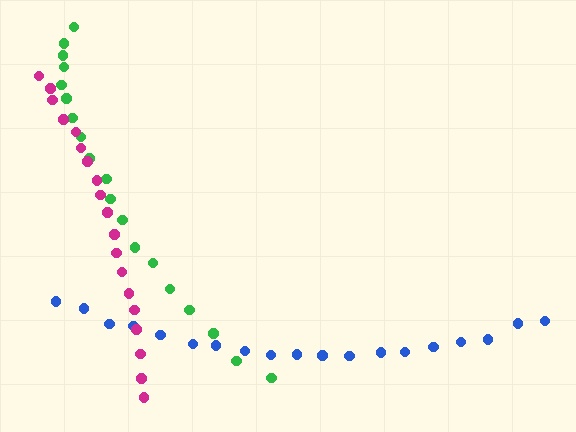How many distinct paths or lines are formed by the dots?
There are 3 distinct paths.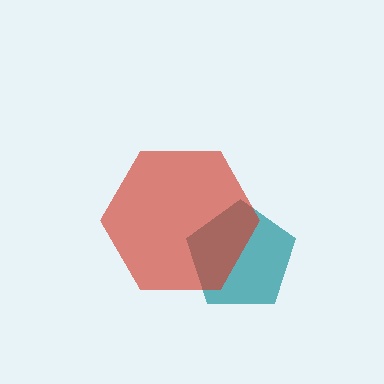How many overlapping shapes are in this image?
There are 2 overlapping shapes in the image.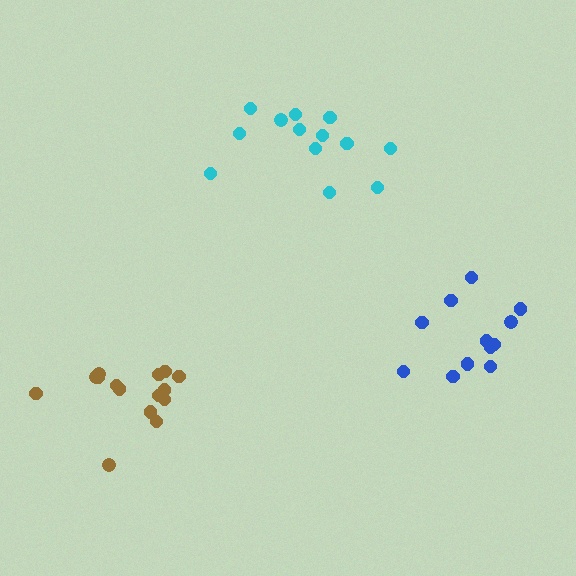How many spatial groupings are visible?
There are 3 spatial groupings.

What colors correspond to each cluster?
The clusters are colored: brown, blue, cyan.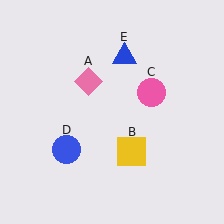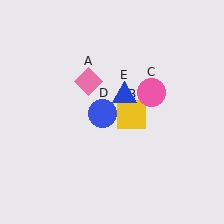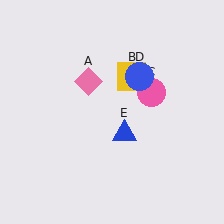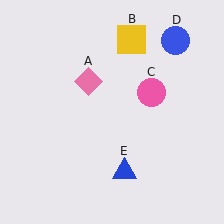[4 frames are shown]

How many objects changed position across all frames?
3 objects changed position: yellow square (object B), blue circle (object D), blue triangle (object E).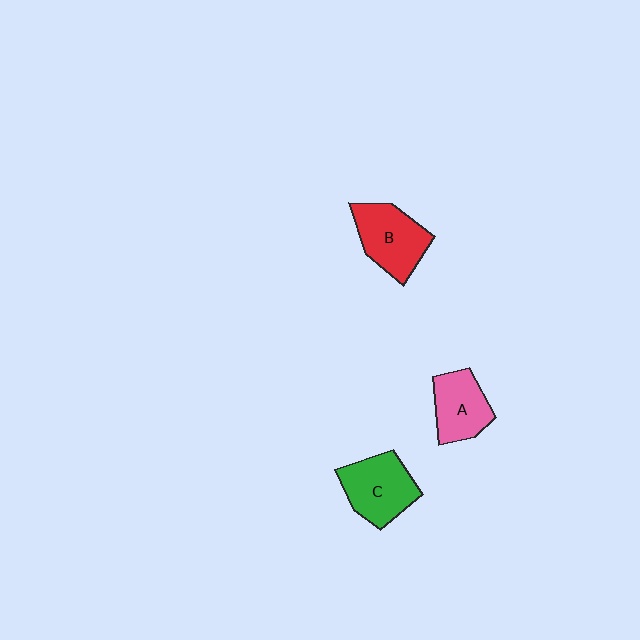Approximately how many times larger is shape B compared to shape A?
Approximately 1.2 times.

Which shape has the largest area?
Shape B (red).